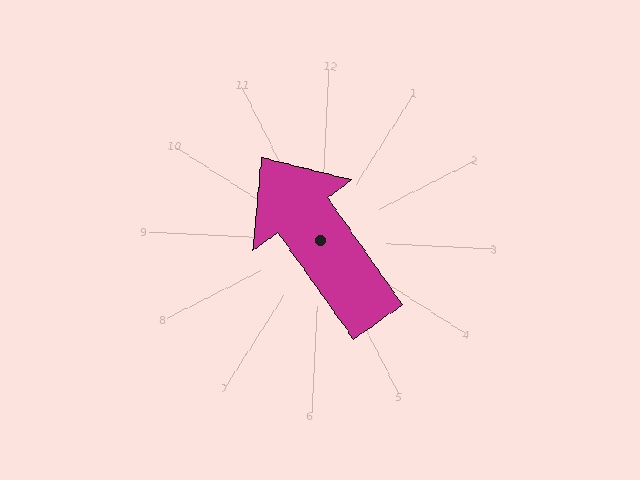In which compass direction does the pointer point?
Northwest.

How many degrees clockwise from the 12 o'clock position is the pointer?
Approximately 322 degrees.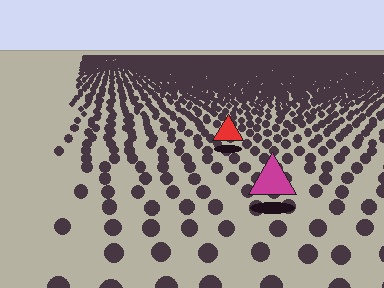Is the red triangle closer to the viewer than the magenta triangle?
No. The magenta triangle is closer — you can tell from the texture gradient: the ground texture is coarser near it.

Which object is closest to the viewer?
The magenta triangle is closest. The texture marks near it are larger and more spread out.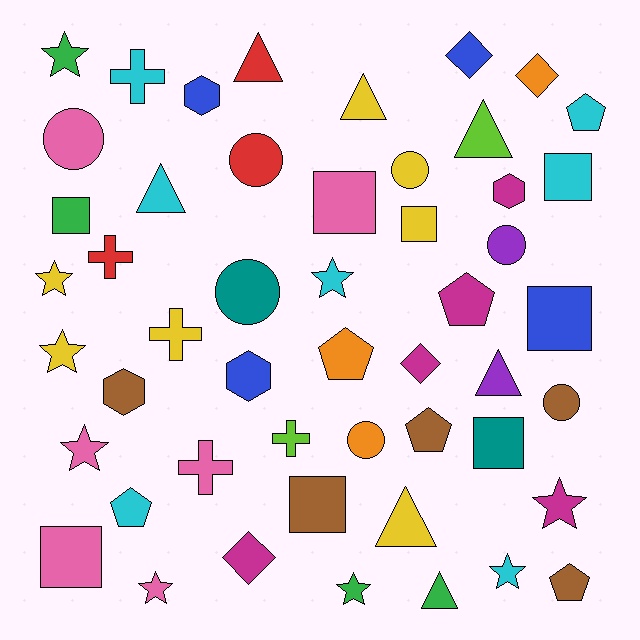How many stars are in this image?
There are 9 stars.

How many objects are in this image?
There are 50 objects.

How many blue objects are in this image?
There are 4 blue objects.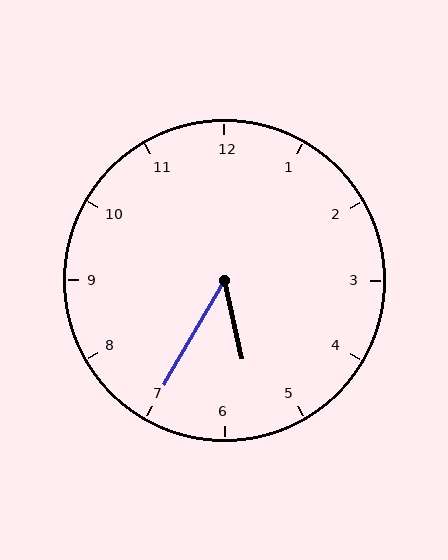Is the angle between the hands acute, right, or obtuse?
It is acute.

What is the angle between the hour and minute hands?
Approximately 42 degrees.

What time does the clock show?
5:35.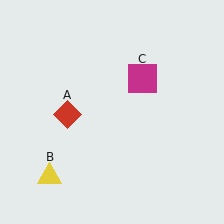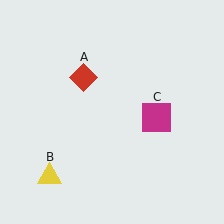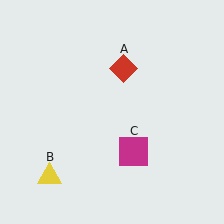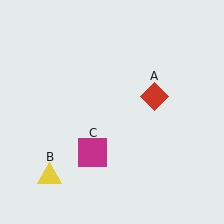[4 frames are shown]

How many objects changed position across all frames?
2 objects changed position: red diamond (object A), magenta square (object C).